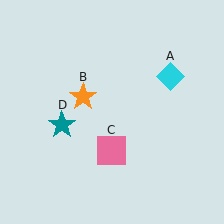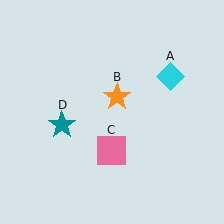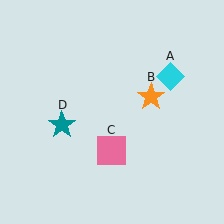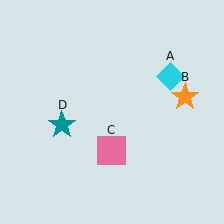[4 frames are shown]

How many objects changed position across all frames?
1 object changed position: orange star (object B).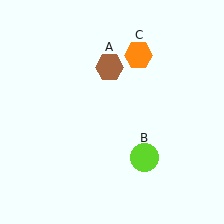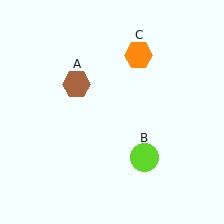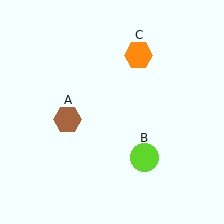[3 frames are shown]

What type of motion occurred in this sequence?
The brown hexagon (object A) rotated counterclockwise around the center of the scene.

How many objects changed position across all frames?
1 object changed position: brown hexagon (object A).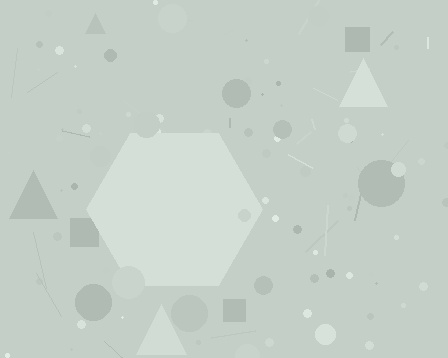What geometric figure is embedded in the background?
A hexagon is embedded in the background.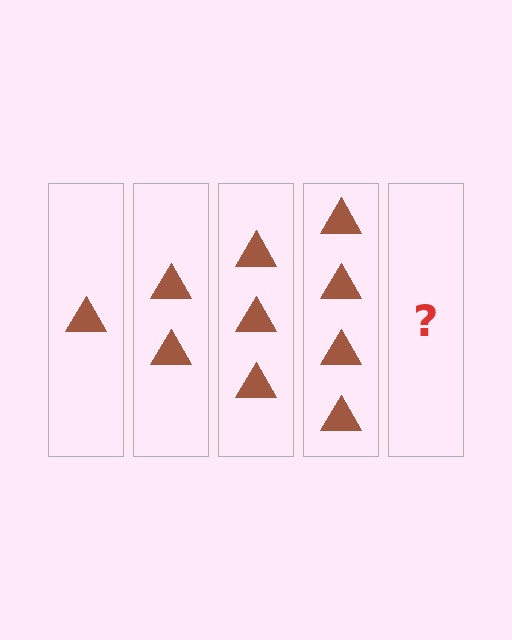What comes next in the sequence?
The next element should be 5 triangles.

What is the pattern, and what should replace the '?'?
The pattern is that each step adds one more triangle. The '?' should be 5 triangles.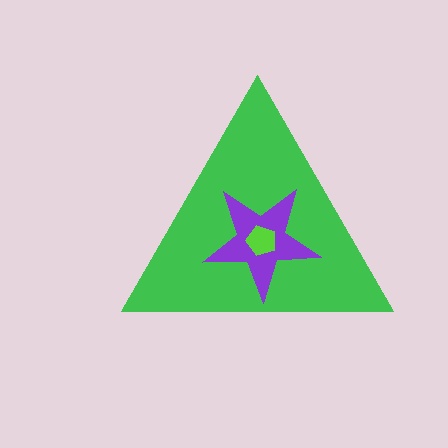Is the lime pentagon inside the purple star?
Yes.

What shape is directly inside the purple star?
The lime pentagon.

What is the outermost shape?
The green triangle.